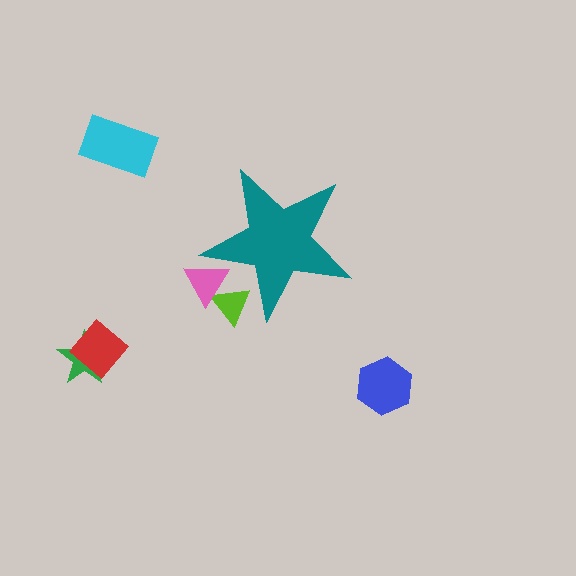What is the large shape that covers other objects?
A teal star.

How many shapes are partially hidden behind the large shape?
2 shapes are partially hidden.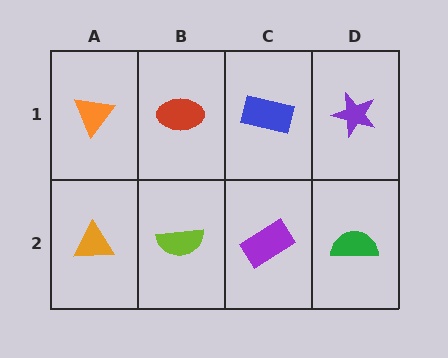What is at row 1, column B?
A red ellipse.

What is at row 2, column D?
A green semicircle.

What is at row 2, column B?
A lime semicircle.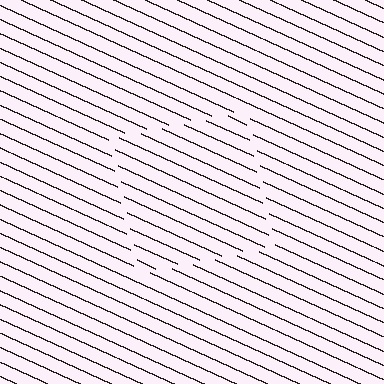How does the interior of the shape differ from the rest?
The interior of the shape contains the same grating, shifted by half a period — the contour is defined by the phase discontinuity where line-ends from the inner and outer gratings abut.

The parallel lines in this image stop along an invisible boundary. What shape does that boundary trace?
An illusory square. The interior of the shape contains the same grating, shifted by half a period — the contour is defined by the phase discontinuity where line-ends from the inner and outer gratings abut.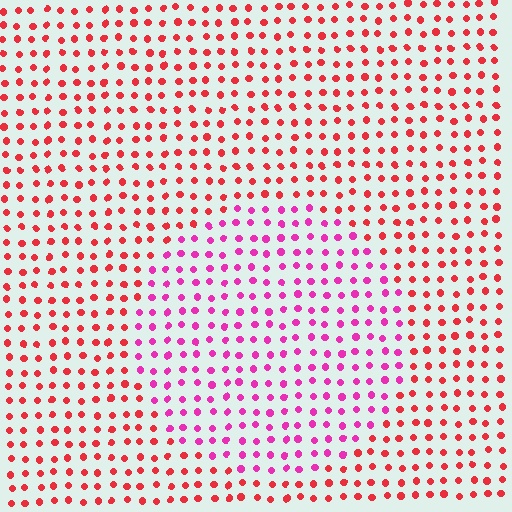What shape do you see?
I see a circle.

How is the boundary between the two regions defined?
The boundary is defined purely by a slight shift in hue (about 39 degrees). Spacing, size, and orientation are identical on both sides.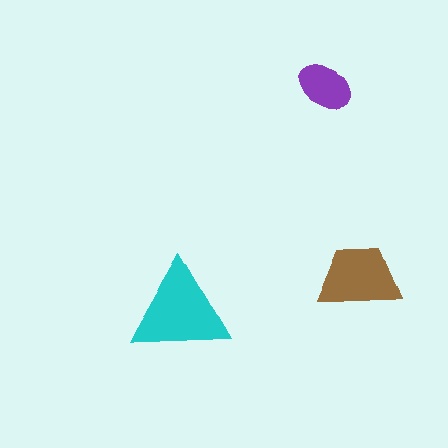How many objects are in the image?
There are 3 objects in the image.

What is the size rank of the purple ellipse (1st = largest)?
3rd.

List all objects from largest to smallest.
The cyan triangle, the brown trapezoid, the purple ellipse.